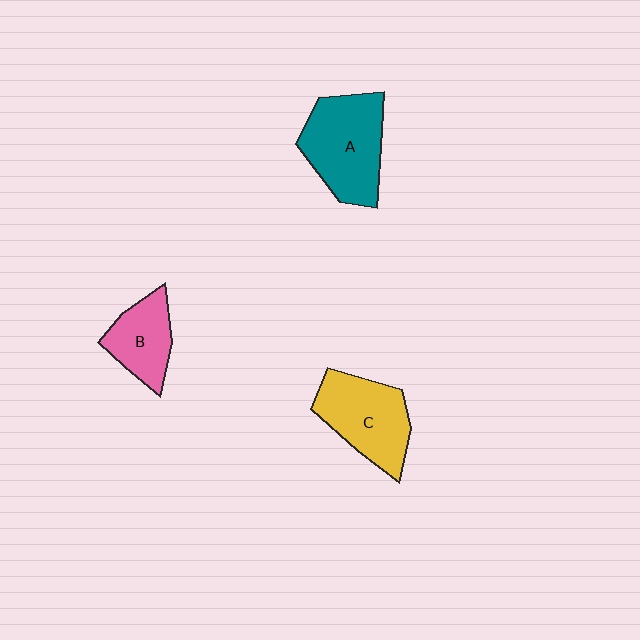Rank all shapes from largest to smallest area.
From largest to smallest: A (teal), C (yellow), B (pink).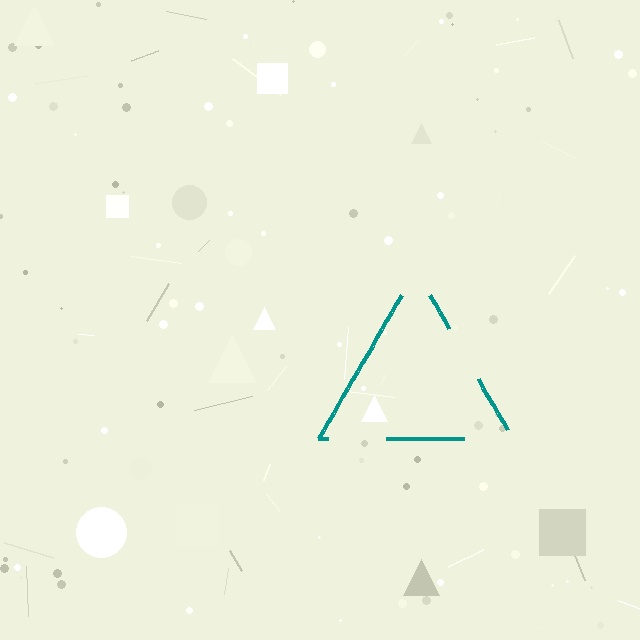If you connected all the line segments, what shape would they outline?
They would outline a triangle.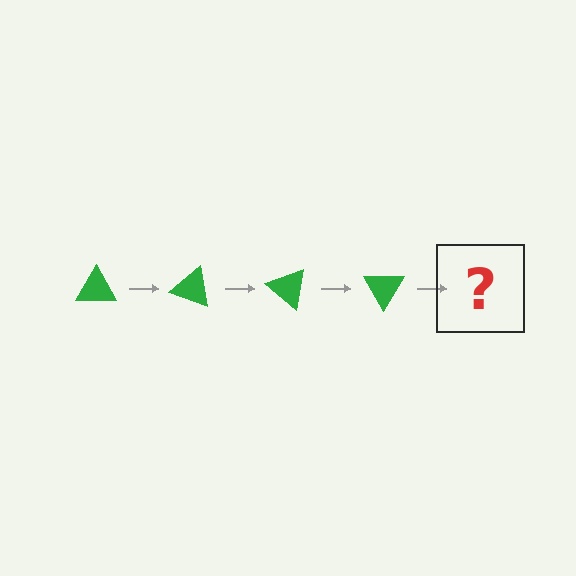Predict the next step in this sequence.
The next step is a green triangle rotated 80 degrees.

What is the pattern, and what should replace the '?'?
The pattern is that the triangle rotates 20 degrees each step. The '?' should be a green triangle rotated 80 degrees.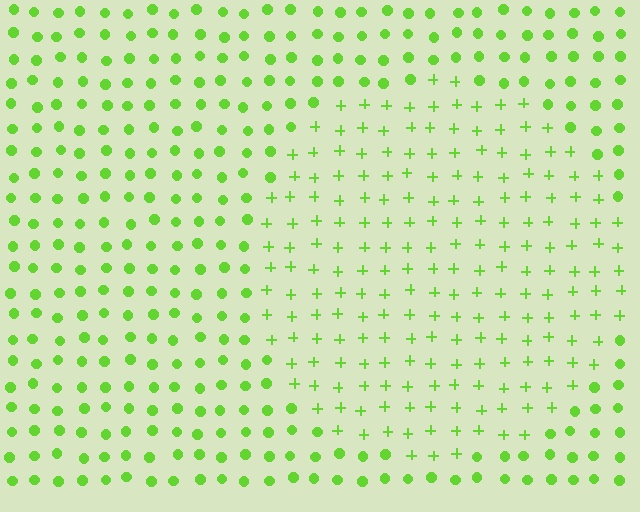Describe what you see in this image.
The image is filled with small lime elements arranged in a uniform grid. A circle-shaped region contains plus signs, while the surrounding area contains circles. The boundary is defined purely by the change in element shape.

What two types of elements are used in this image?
The image uses plus signs inside the circle region and circles outside it.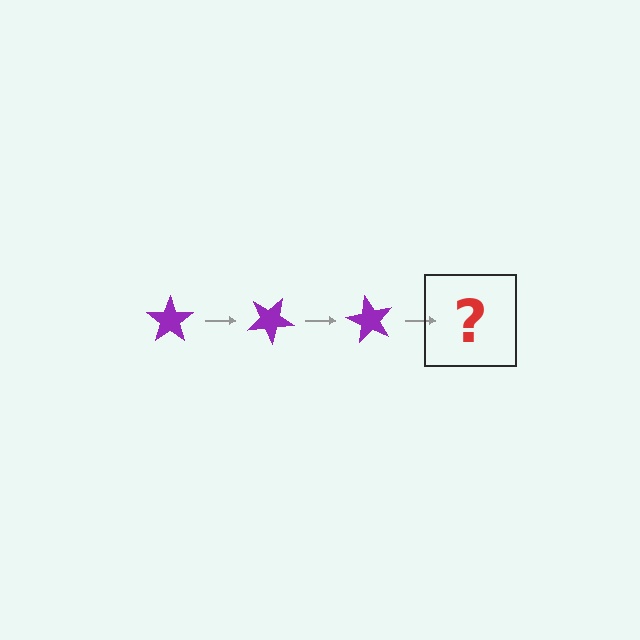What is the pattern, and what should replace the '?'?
The pattern is that the star rotates 30 degrees each step. The '?' should be a purple star rotated 90 degrees.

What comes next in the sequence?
The next element should be a purple star rotated 90 degrees.